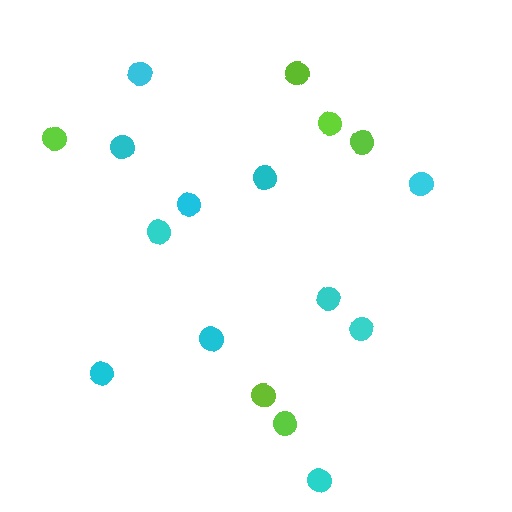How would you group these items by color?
There are 2 groups: one group of cyan circles (11) and one group of lime circles (6).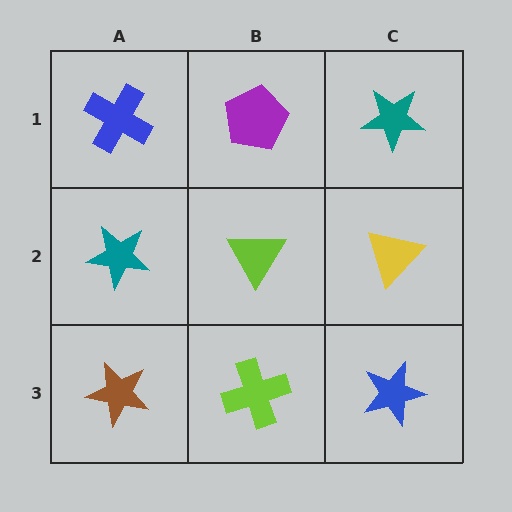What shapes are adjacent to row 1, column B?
A lime triangle (row 2, column B), a blue cross (row 1, column A), a teal star (row 1, column C).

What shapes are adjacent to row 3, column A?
A teal star (row 2, column A), a lime cross (row 3, column B).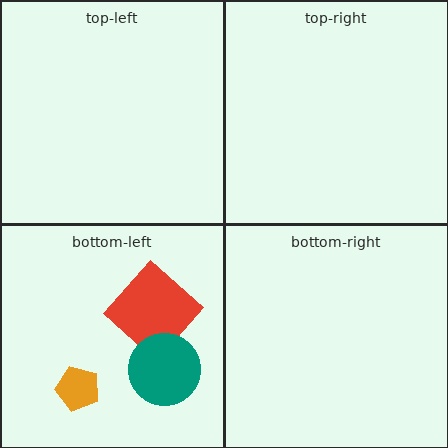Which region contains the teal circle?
The bottom-left region.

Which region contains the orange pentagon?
The bottom-left region.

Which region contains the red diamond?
The bottom-left region.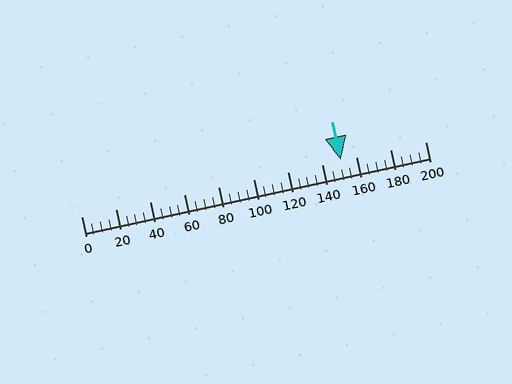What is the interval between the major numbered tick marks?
The major tick marks are spaced 20 units apart.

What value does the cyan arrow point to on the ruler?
The cyan arrow points to approximately 151.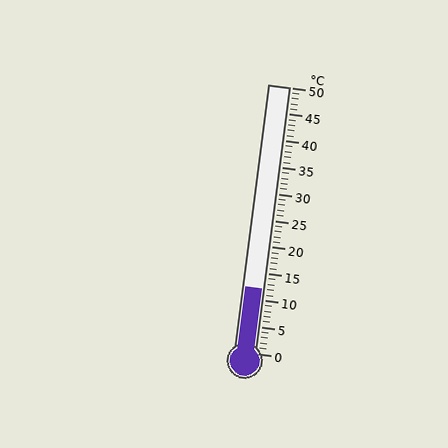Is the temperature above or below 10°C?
The temperature is above 10°C.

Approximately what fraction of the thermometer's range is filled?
The thermometer is filled to approximately 25% of its range.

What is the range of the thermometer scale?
The thermometer scale ranges from 0°C to 50°C.